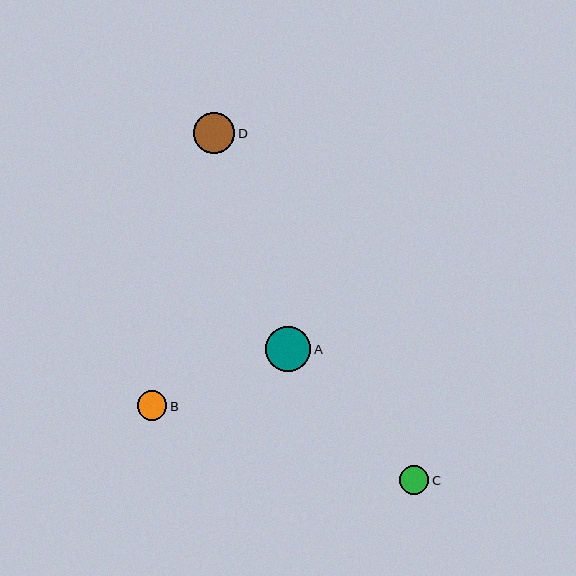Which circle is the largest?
Circle A is the largest with a size of approximately 45 pixels.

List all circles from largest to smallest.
From largest to smallest: A, D, B, C.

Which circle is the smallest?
Circle C is the smallest with a size of approximately 29 pixels.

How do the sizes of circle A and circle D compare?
Circle A and circle D are approximately the same size.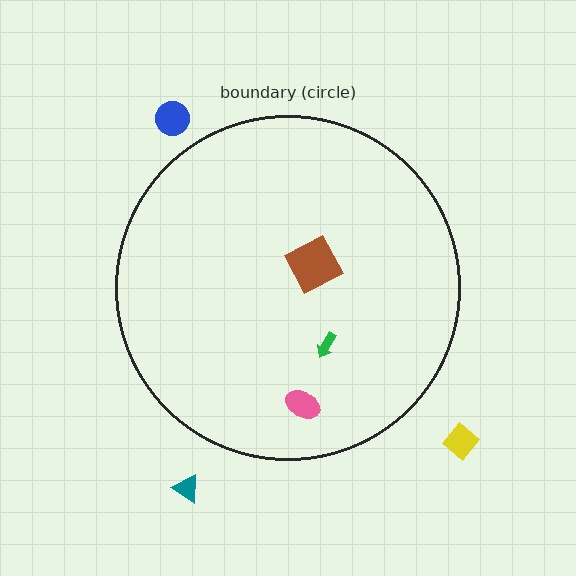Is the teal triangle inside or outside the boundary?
Outside.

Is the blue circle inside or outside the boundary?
Outside.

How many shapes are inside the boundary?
3 inside, 3 outside.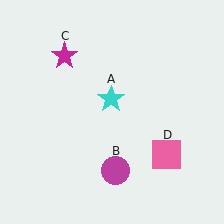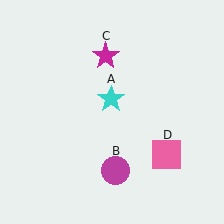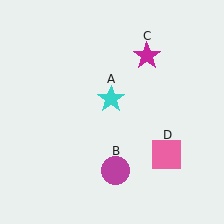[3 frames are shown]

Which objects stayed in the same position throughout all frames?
Cyan star (object A) and magenta circle (object B) and pink square (object D) remained stationary.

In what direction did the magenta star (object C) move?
The magenta star (object C) moved right.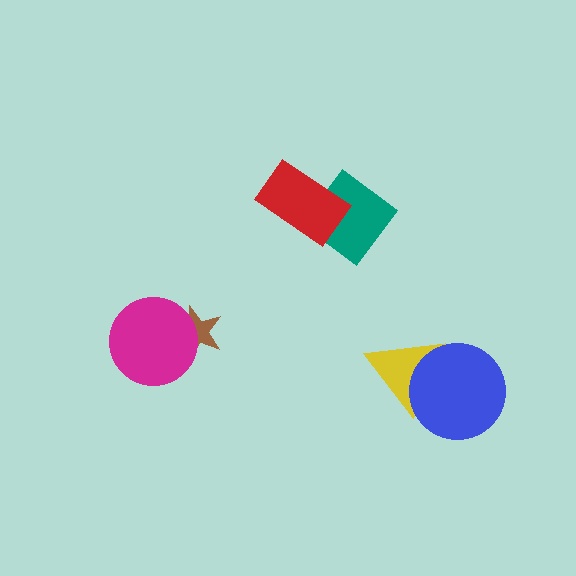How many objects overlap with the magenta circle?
1 object overlaps with the magenta circle.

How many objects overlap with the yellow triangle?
1 object overlaps with the yellow triangle.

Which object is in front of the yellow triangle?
The blue circle is in front of the yellow triangle.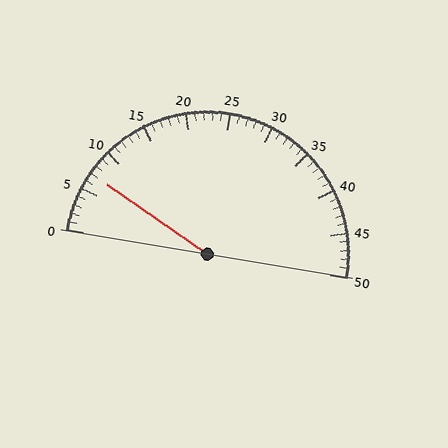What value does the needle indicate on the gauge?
The needle indicates approximately 7.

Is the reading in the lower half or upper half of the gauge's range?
The reading is in the lower half of the range (0 to 50).